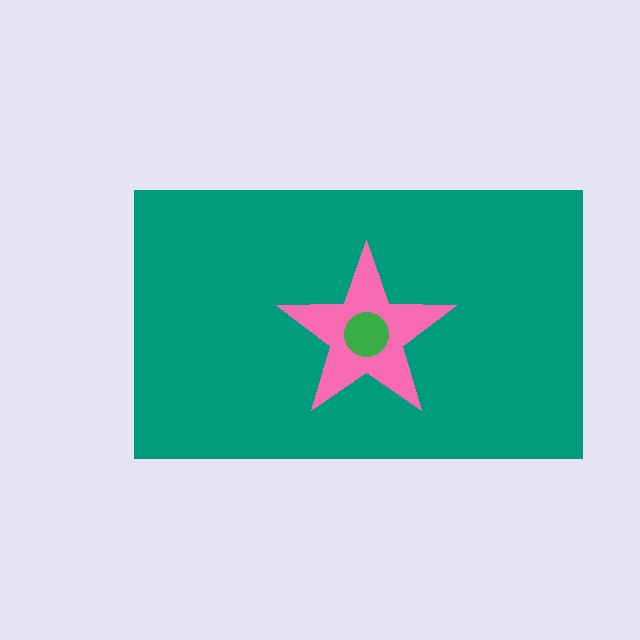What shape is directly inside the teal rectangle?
The pink star.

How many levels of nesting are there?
3.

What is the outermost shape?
The teal rectangle.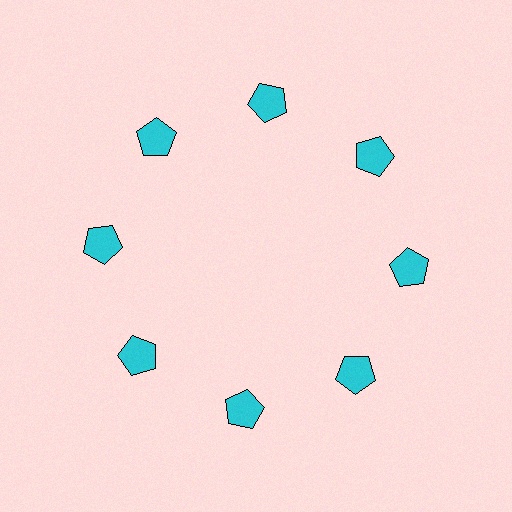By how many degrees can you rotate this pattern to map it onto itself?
The pattern maps onto itself every 45 degrees of rotation.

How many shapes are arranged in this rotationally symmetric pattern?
There are 8 shapes, arranged in 8 groups of 1.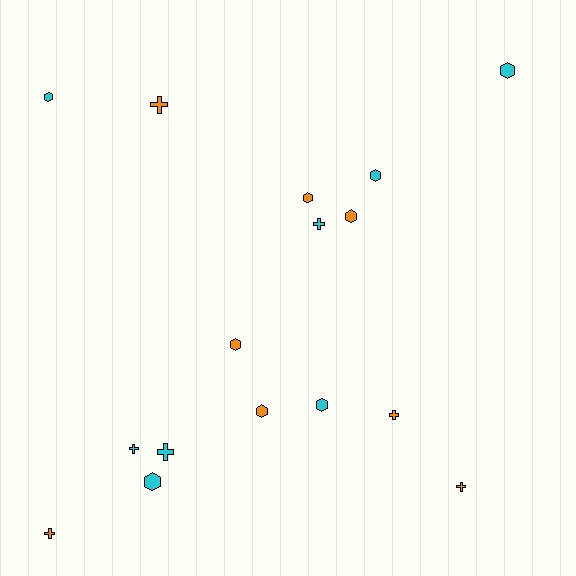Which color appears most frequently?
Cyan, with 8 objects.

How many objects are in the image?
There are 16 objects.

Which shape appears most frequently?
Hexagon, with 9 objects.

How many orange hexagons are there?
There are 4 orange hexagons.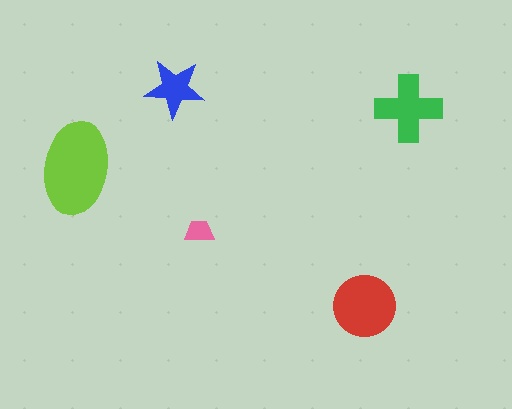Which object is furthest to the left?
The lime ellipse is leftmost.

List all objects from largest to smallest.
The lime ellipse, the red circle, the green cross, the blue star, the pink trapezoid.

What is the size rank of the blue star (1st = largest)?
4th.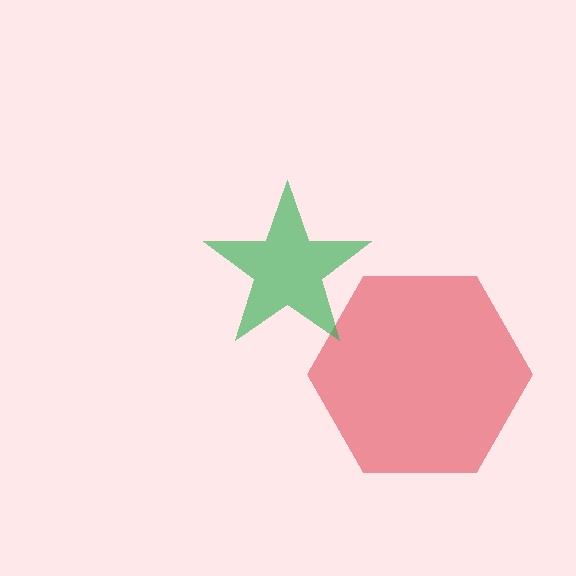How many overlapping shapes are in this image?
There are 2 overlapping shapes in the image.